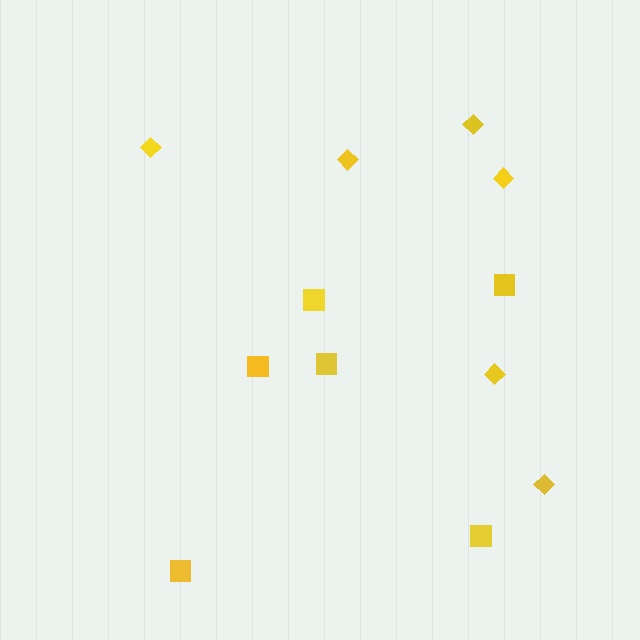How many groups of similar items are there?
There are 2 groups: one group of diamonds (6) and one group of squares (6).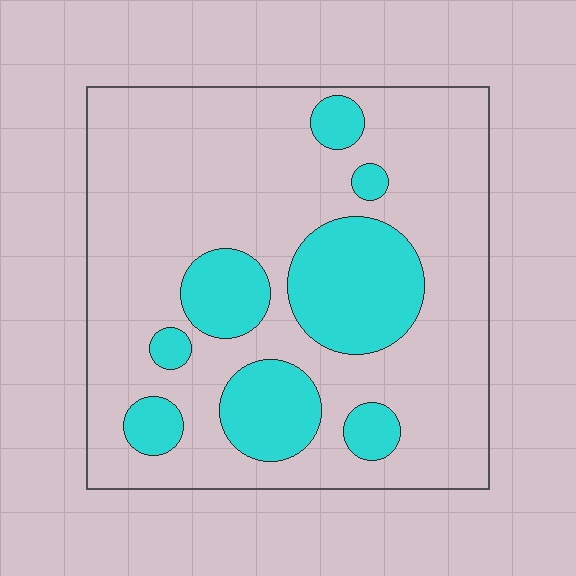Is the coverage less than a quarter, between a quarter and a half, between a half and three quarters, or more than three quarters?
Less than a quarter.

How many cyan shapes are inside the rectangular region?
8.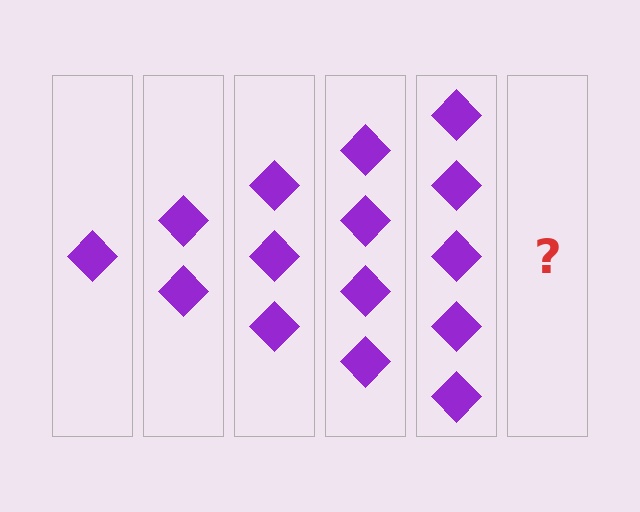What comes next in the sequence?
The next element should be 6 diamonds.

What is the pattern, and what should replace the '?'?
The pattern is that each step adds one more diamond. The '?' should be 6 diamonds.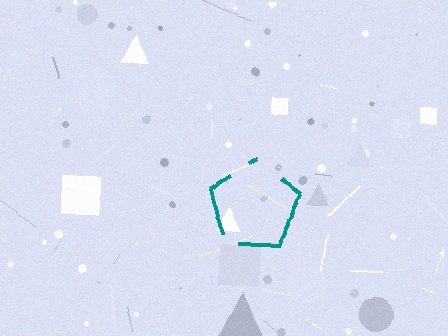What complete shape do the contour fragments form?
The contour fragments form a pentagon.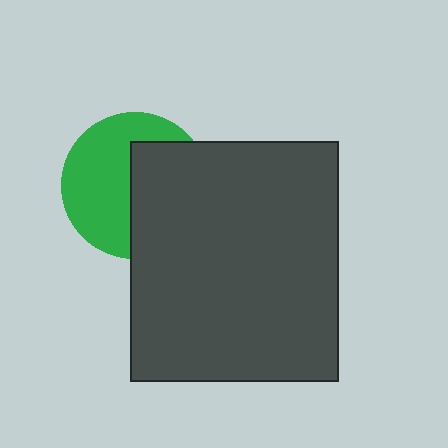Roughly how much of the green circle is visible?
About half of it is visible (roughly 53%).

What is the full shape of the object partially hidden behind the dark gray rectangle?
The partially hidden object is a green circle.